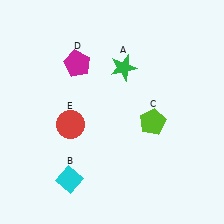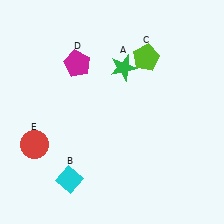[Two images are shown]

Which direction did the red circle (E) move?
The red circle (E) moved left.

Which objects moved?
The objects that moved are: the lime pentagon (C), the red circle (E).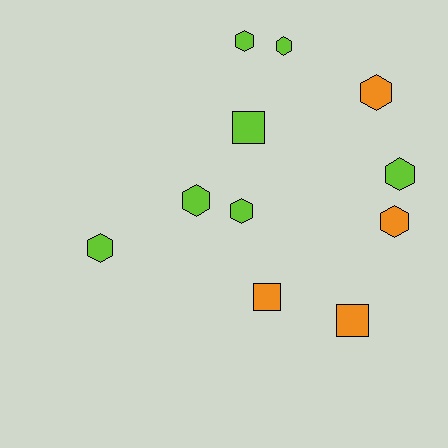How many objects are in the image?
There are 11 objects.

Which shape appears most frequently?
Hexagon, with 8 objects.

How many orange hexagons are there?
There are 2 orange hexagons.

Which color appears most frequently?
Lime, with 7 objects.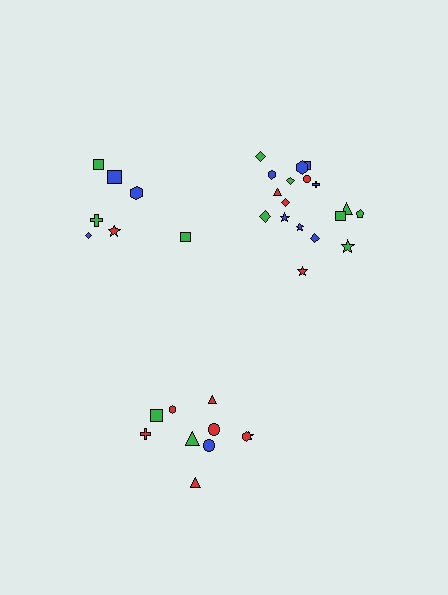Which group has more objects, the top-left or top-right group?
The top-right group.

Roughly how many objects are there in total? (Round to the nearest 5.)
Roughly 35 objects in total.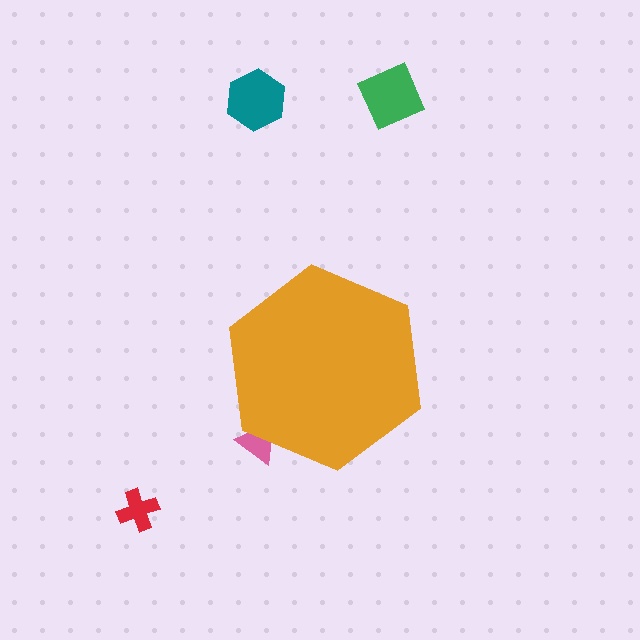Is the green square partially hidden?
No, the green square is fully visible.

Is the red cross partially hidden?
No, the red cross is fully visible.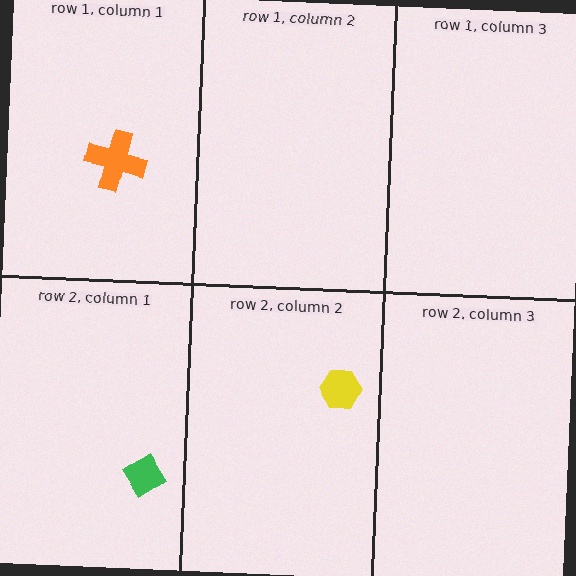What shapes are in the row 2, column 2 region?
The yellow hexagon.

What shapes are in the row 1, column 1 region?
The orange cross.